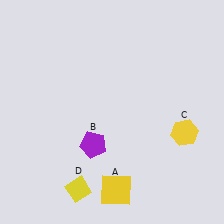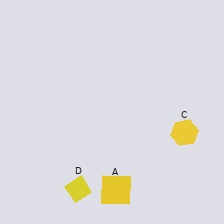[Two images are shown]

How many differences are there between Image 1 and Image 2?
There is 1 difference between the two images.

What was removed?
The purple pentagon (B) was removed in Image 2.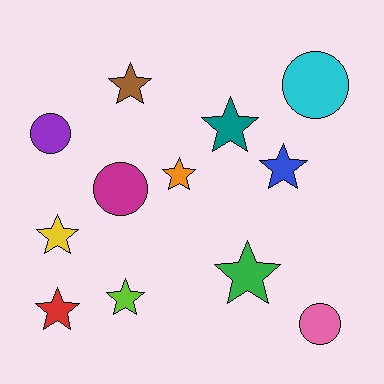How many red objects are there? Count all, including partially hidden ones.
There is 1 red object.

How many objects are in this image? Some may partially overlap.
There are 12 objects.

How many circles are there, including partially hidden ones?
There are 4 circles.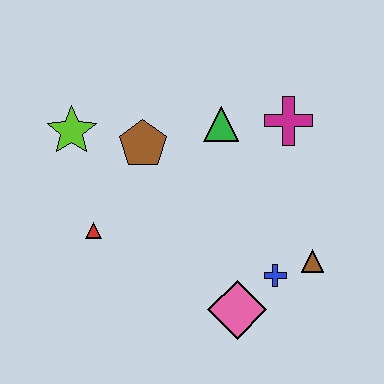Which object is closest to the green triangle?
The magenta cross is closest to the green triangle.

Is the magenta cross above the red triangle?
Yes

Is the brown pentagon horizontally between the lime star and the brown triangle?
Yes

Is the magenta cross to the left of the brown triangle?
Yes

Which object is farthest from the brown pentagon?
The brown triangle is farthest from the brown pentagon.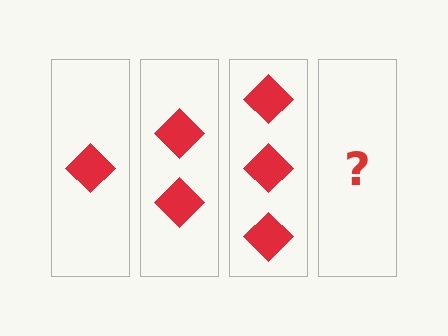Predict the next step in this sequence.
The next step is 4 diamonds.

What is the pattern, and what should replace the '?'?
The pattern is that each step adds one more diamond. The '?' should be 4 diamonds.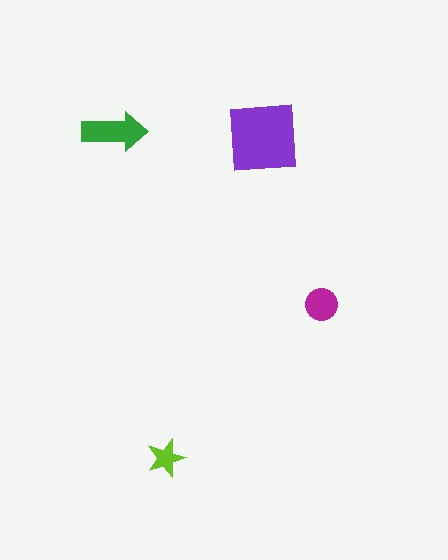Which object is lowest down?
The lime star is bottommost.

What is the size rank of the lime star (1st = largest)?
4th.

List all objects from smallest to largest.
The lime star, the magenta circle, the green arrow, the purple square.